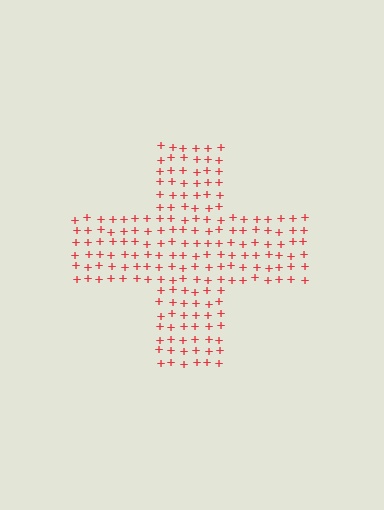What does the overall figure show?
The overall figure shows a cross.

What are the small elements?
The small elements are plus signs.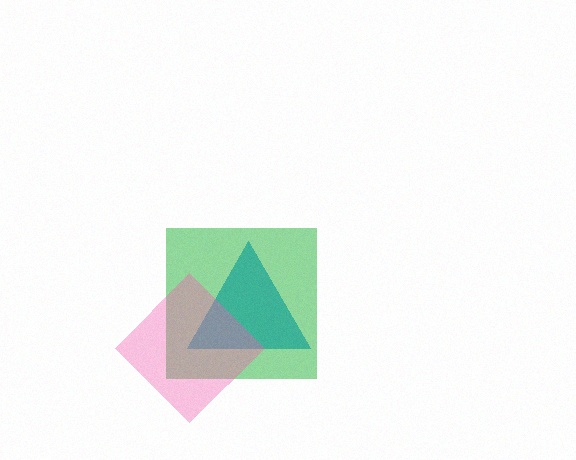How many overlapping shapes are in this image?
There are 3 overlapping shapes in the image.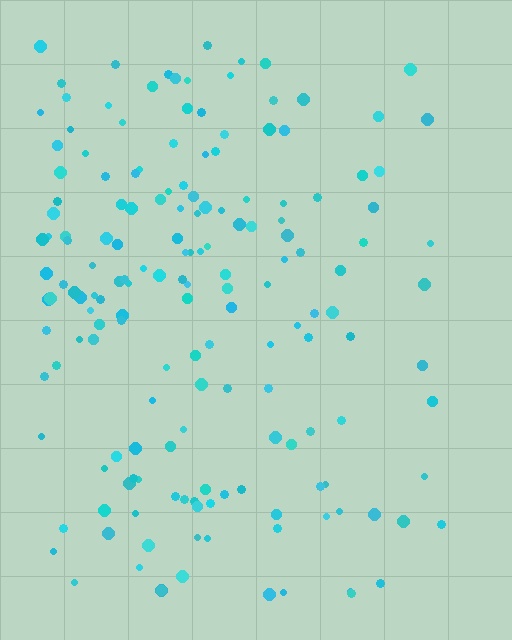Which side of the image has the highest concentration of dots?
The left.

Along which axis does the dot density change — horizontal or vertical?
Horizontal.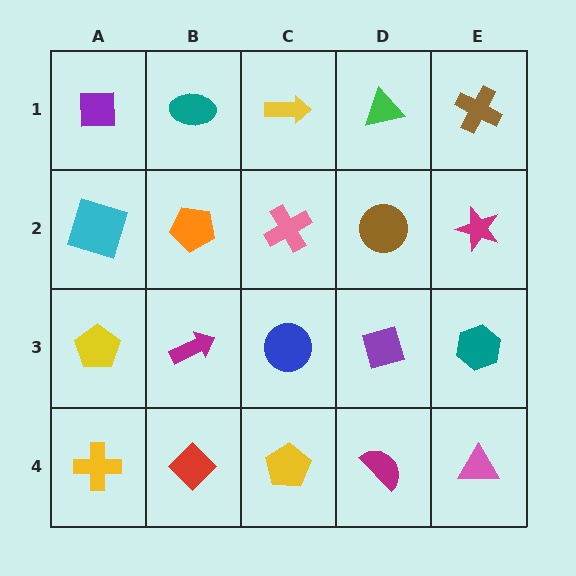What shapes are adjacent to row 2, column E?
A brown cross (row 1, column E), a teal hexagon (row 3, column E), a brown circle (row 2, column D).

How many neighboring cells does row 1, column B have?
3.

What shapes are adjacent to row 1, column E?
A magenta star (row 2, column E), a green triangle (row 1, column D).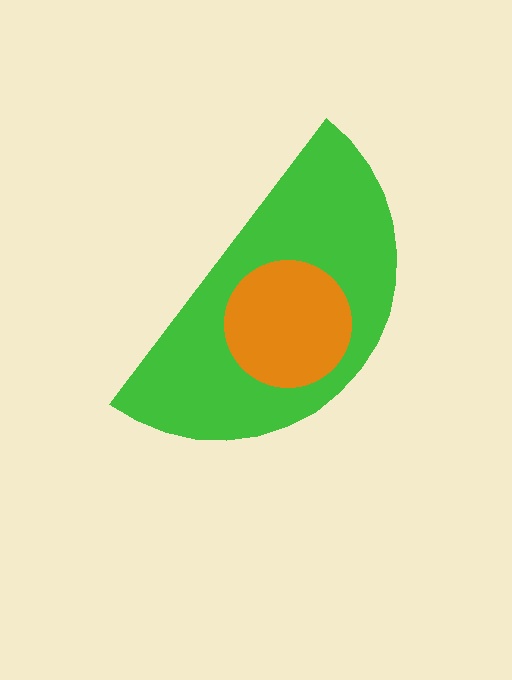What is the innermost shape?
The orange circle.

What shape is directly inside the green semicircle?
The orange circle.